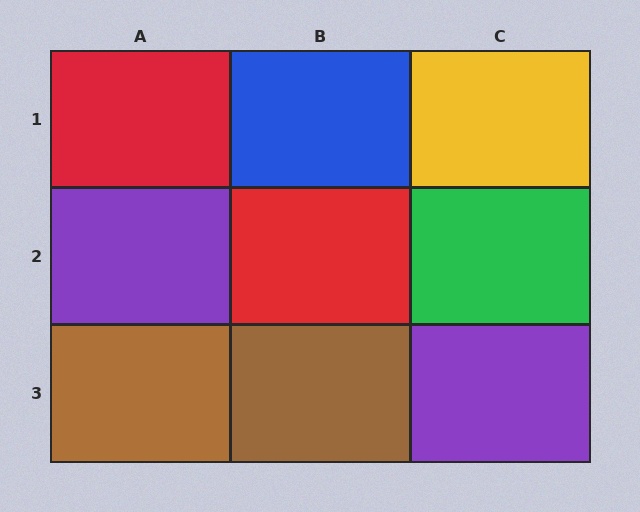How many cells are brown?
2 cells are brown.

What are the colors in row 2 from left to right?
Purple, red, green.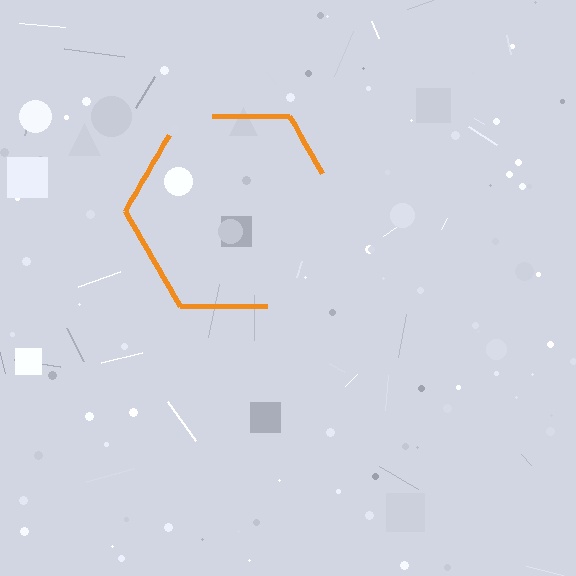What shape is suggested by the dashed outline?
The dashed outline suggests a hexagon.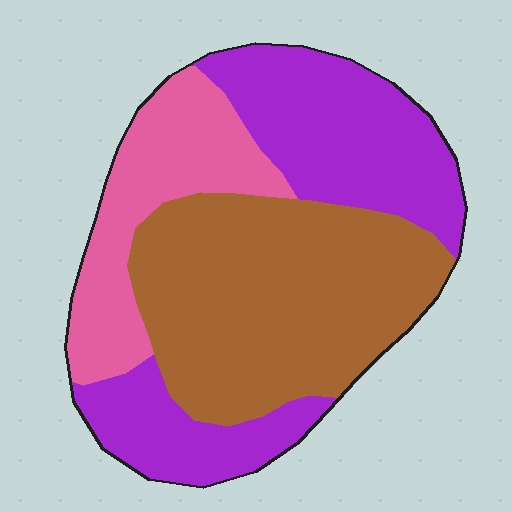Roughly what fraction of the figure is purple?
Purple covers 36% of the figure.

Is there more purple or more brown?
Brown.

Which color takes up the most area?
Brown, at roughly 45%.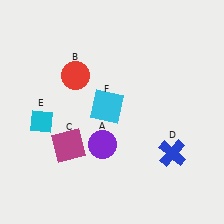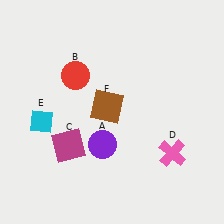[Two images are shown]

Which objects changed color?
D changed from blue to pink. F changed from cyan to brown.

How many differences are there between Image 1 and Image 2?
There are 2 differences between the two images.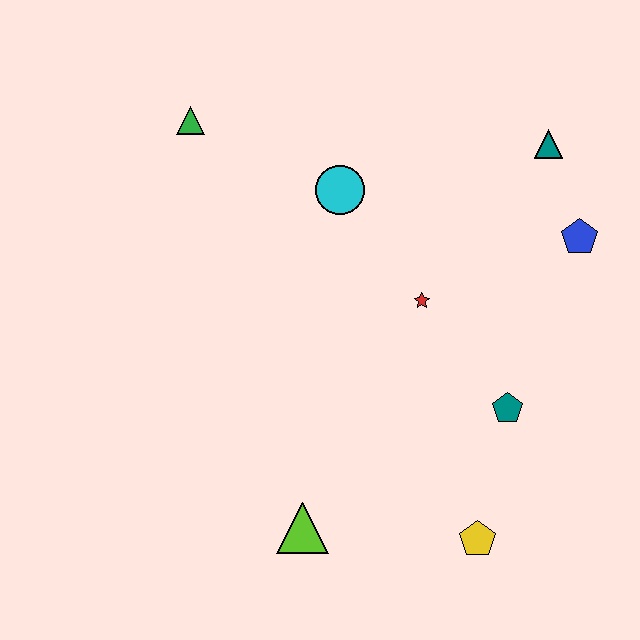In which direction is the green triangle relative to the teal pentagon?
The green triangle is to the left of the teal pentagon.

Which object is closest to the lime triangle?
The yellow pentagon is closest to the lime triangle.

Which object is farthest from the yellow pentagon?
The green triangle is farthest from the yellow pentagon.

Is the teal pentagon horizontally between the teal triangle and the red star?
Yes